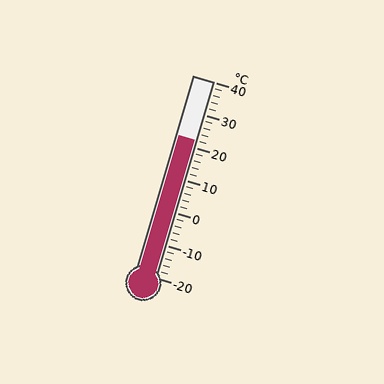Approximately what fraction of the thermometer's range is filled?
The thermometer is filled to approximately 70% of its range.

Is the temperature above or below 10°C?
The temperature is above 10°C.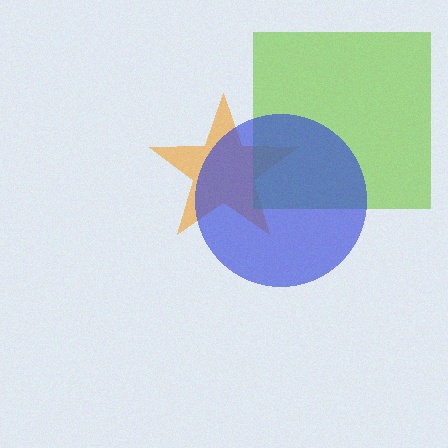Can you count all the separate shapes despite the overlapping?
Yes, there are 3 separate shapes.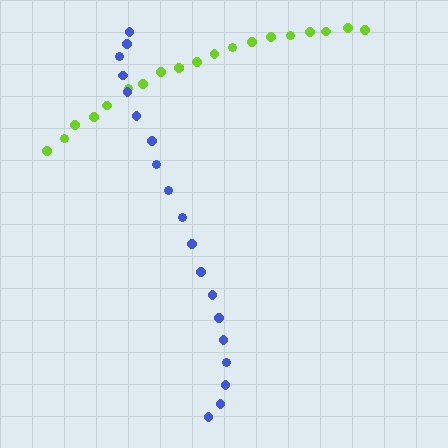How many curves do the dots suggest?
There are 2 distinct paths.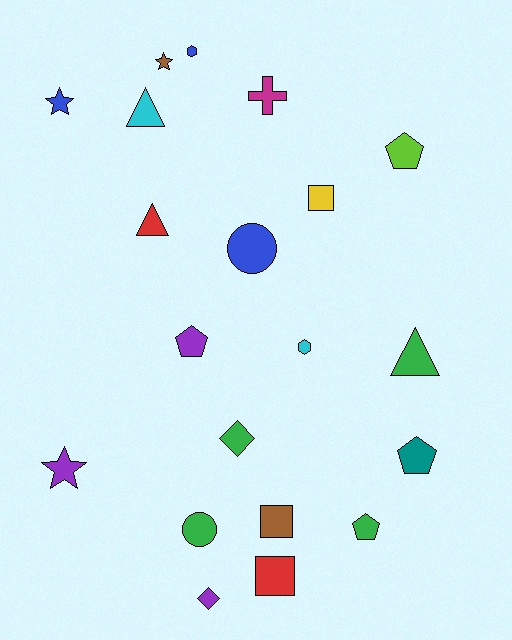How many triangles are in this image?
There are 3 triangles.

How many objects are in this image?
There are 20 objects.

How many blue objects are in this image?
There are 3 blue objects.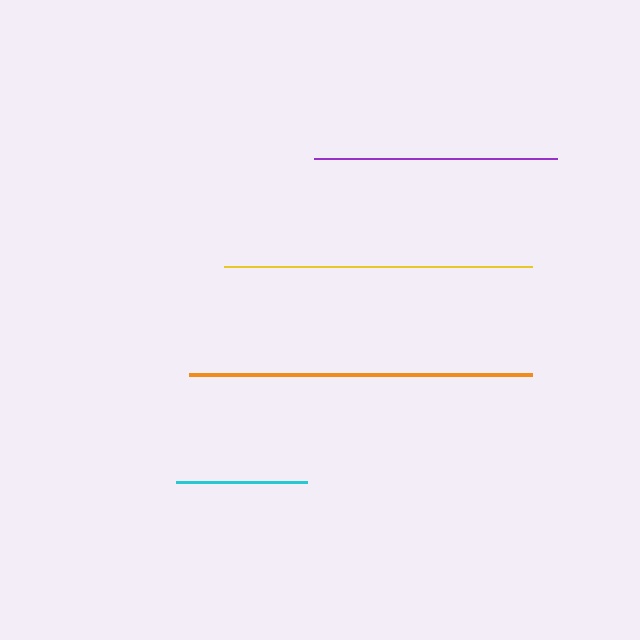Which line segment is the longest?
The orange line is the longest at approximately 343 pixels.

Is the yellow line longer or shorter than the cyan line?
The yellow line is longer than the cyan line.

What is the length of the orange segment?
The orange segment is approximately 343 pixels long.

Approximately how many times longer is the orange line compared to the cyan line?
The orange line is approximately 2.6 times the length of the cyan line.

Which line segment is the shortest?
The cyan line is the shortest at approximately 130 pixels.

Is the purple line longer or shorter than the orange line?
The orange line is longer than the purple line.